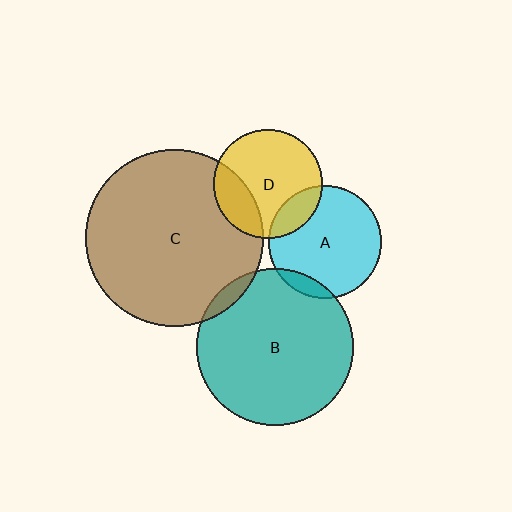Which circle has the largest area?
Circle C (brown).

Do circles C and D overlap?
Yes.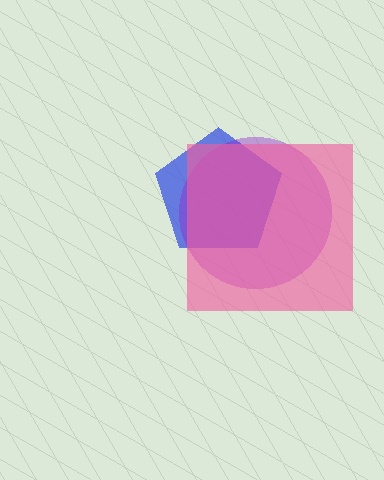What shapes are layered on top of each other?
The layered shapes are: a blue pentagon, a purple circle, a pink square.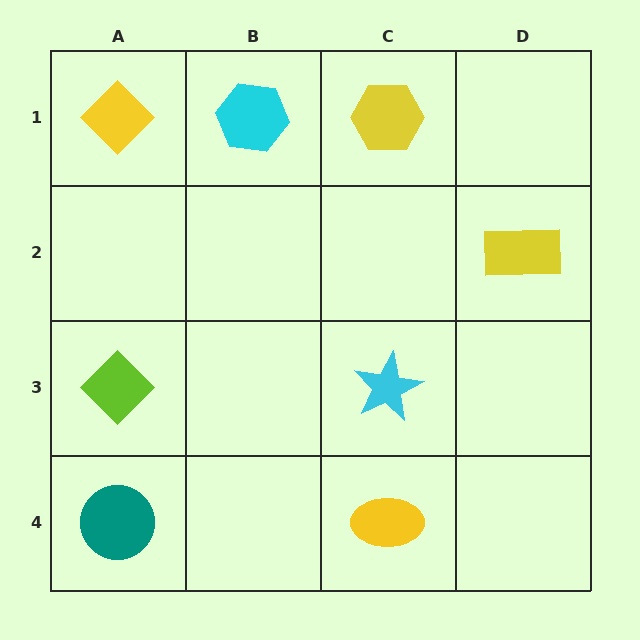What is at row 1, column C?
A yellow hexagon.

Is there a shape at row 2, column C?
No, that cell is empty.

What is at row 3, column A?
A lime diamond.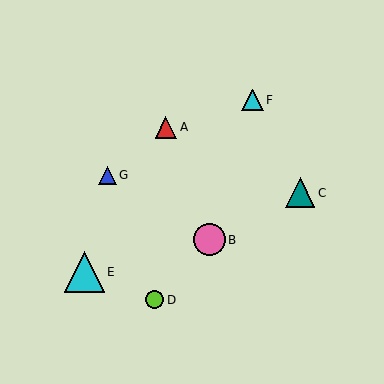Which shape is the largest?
The cyan triangle (labeled E) is the largest.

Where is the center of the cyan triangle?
The center of the cyan triangle is at (252, 100).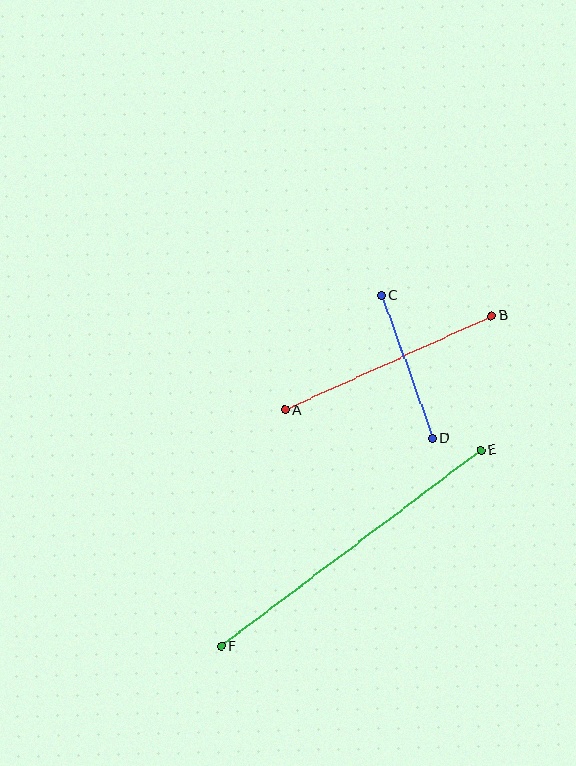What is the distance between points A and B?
The distance is approximately 227 pixels.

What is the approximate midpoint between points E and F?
The midpoint is at approximately (351, 548) pixels.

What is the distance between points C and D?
The distance is approximately 152 pixels.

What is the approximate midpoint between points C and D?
The midpoint is at approximately (407, 366) pixels.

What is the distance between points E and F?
The distance is approximately 326 pixels.